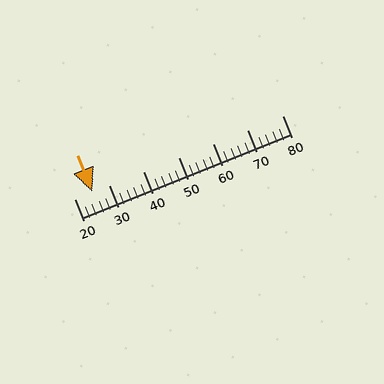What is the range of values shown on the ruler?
The ruler shows values from 20 to 80.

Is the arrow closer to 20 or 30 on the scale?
The arrow is closer to 30.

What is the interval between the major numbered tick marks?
The major tick marks are spaced 10 units apart.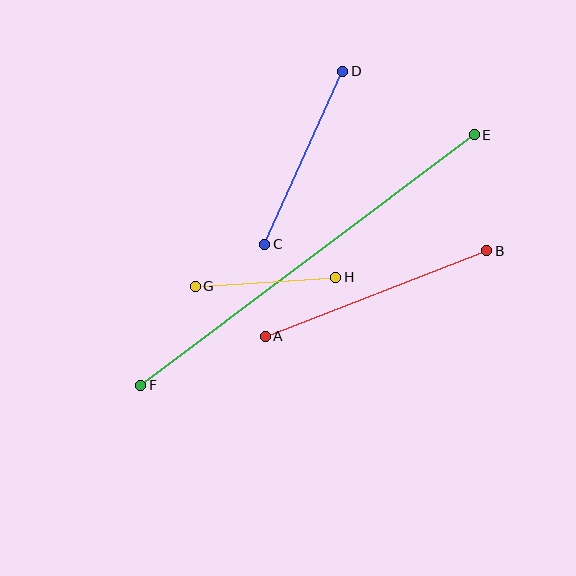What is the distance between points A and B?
The distance is approximately 237 pixels.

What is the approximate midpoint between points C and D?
The midpoint is at approximately (304, 158) pixels.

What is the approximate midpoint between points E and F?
The midpoint is at approximately (308, 260) pixels.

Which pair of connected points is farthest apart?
Points E and F are farthest apart.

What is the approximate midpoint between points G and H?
The midpoint is at approximately (265, 282) pixels.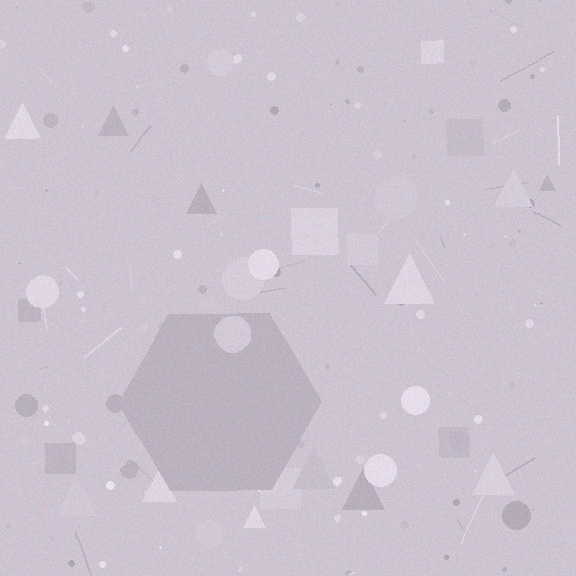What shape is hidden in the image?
A hexagon is hidden in the image.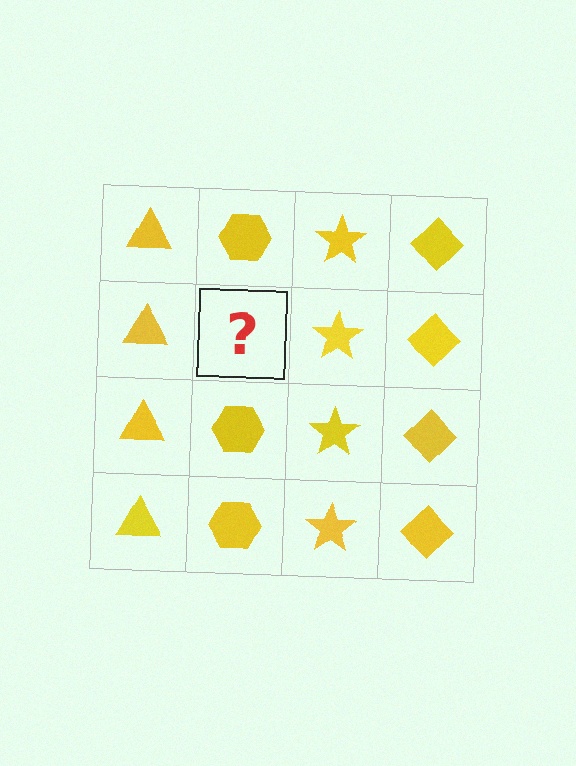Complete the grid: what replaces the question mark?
The question mark should be replaced with a yellow hexagon.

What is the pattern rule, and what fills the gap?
The rule is that each column has a consistent shape. The gap should be filled with a yellow hexagon.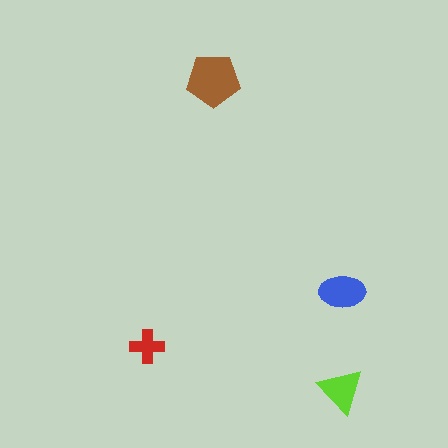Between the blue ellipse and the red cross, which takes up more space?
The blue ellipse.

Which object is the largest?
The brown pentagon.